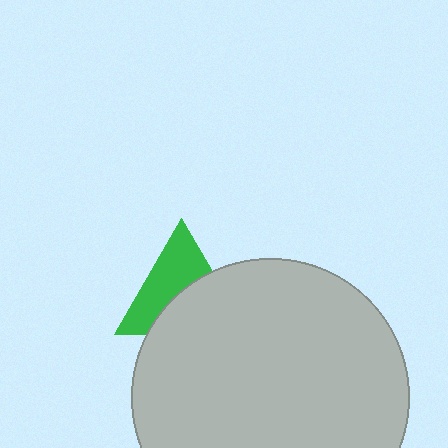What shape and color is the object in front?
The object in front is a light gray circle.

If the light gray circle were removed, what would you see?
You would see the complete green triangle.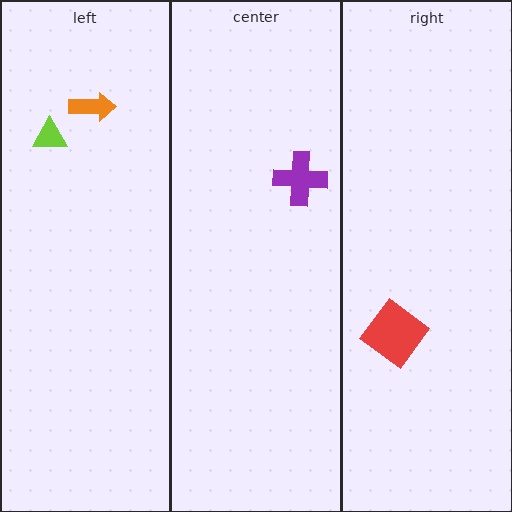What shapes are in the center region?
The purple cross.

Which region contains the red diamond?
The right region.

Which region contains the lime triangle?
The left region.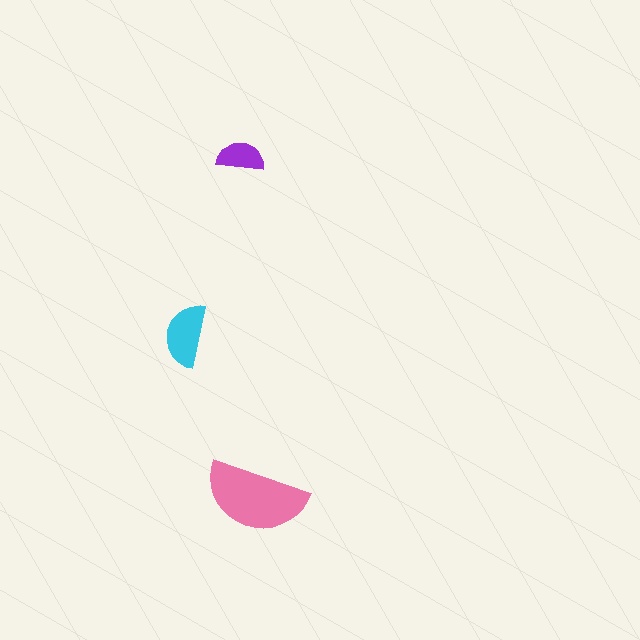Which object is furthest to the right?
The pink semicircle is rightmost.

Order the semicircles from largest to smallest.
the pink one, the cyan one, the purple one.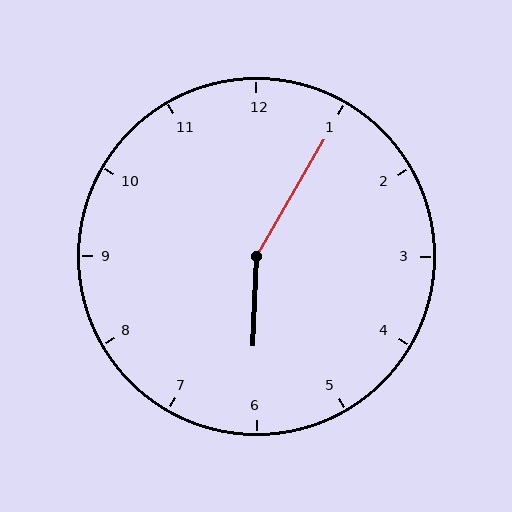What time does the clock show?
6:05.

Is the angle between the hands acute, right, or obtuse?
It is obtuse.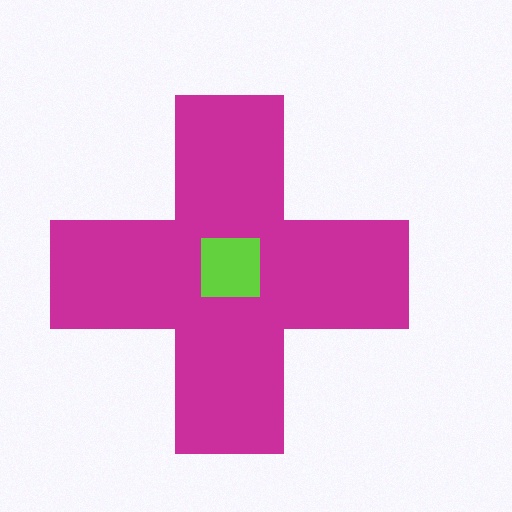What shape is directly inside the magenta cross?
The lime square.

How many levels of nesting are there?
2.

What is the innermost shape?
The lime square.